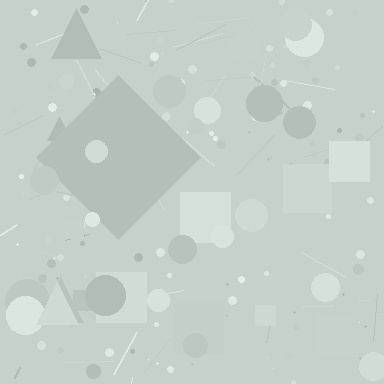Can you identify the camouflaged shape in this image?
The camouflaged shape is a diamond.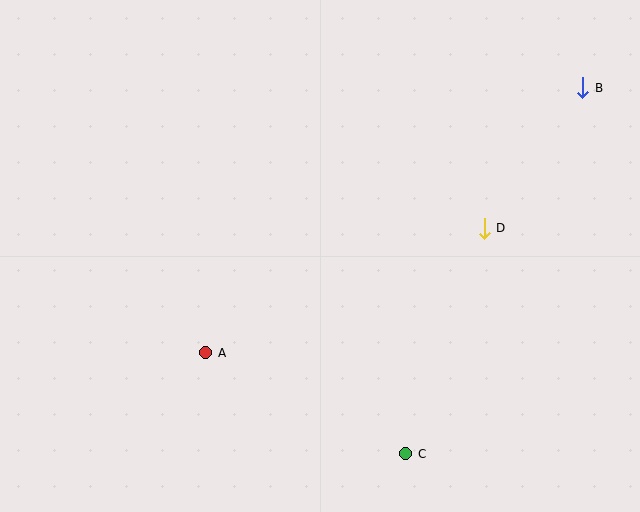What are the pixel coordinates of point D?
Point D is at (484, 228).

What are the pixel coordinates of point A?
Point A is at (206, 353).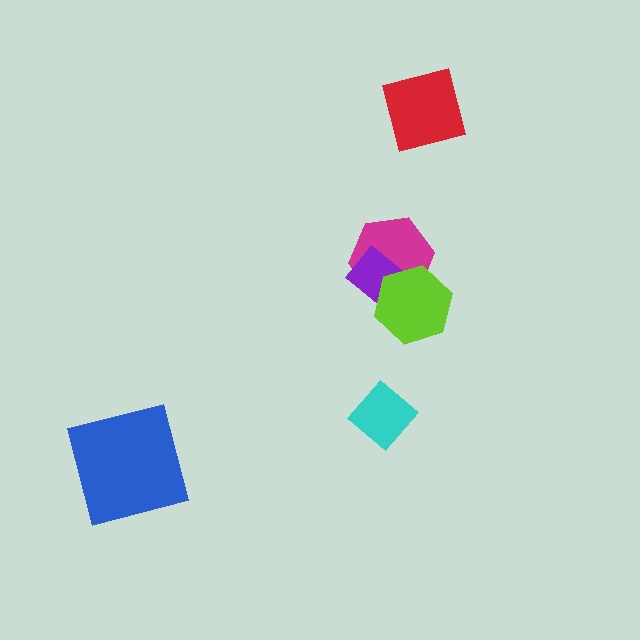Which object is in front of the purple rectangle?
The lime hexagon is in front of the purple rectangle.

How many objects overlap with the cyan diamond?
0 objects overlap with the cyan diamond.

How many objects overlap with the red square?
0 objects overlap with the red square.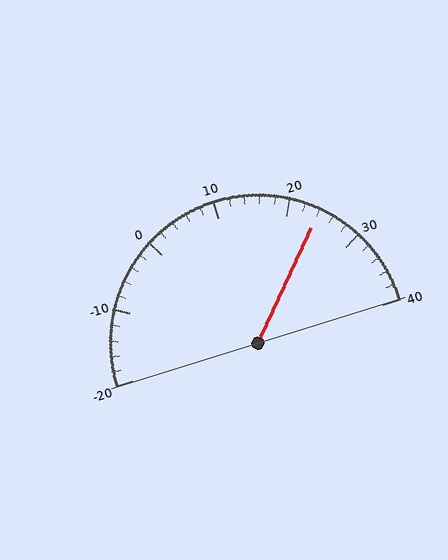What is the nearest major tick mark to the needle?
The nearest major tick mark is 20.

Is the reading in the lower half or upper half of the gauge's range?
The reading is in the upper half of the range (-20 to 40).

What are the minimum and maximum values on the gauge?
The gauge ranges from -20 to 40.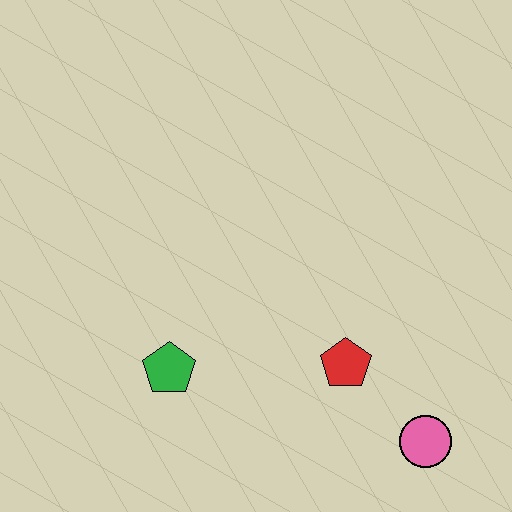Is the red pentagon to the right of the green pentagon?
Yes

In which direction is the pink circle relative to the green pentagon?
The pink circle is to the right of the green pentagon.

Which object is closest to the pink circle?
The red pentagon is closest to the pink circle.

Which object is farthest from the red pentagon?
The green pentagon is farthest from the red pentagon.